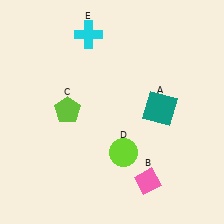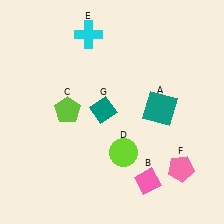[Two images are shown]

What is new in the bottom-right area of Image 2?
A pink pentagon (F) was added in the bottom-right area of Image 2.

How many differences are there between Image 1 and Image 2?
There are 2 differences between the two images.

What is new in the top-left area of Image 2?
A teal diamond (G) was added in the top-left area of Image 2.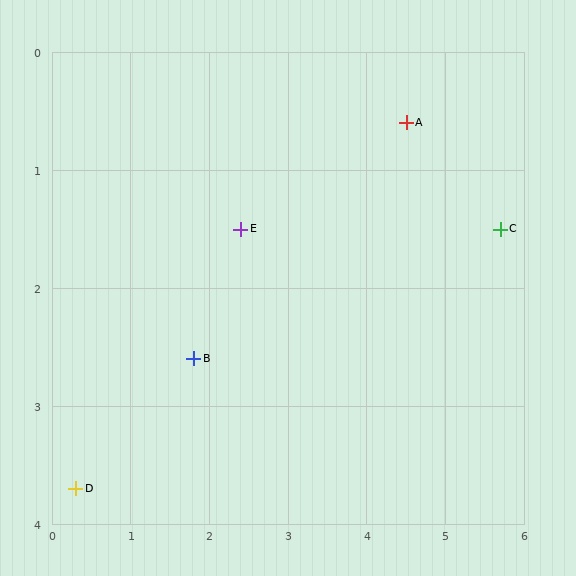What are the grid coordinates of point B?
Point B is at approximately (1.8, 2.6).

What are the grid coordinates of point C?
Point C is at approximately (5.7, 1.5).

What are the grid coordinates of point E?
Point E is at approximately (2.4, 1.5).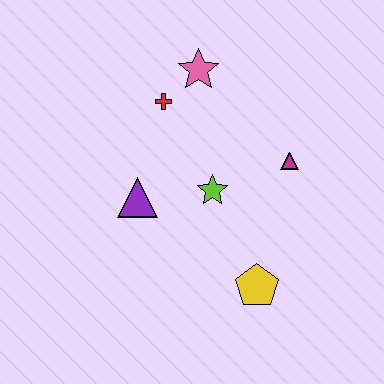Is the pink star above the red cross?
Yes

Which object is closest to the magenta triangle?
The lime star is closest to the magenta triangle.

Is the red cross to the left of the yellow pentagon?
Yes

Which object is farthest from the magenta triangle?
The purple triangle is farthest from the magenta triangle.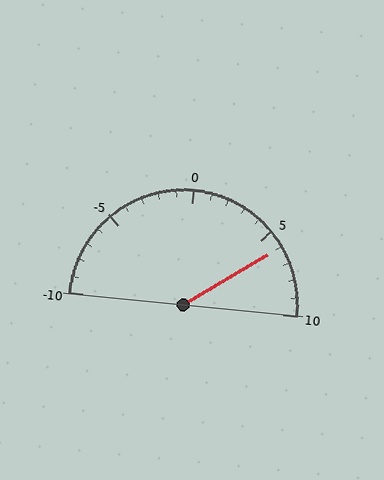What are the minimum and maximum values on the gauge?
The gauge ranges from -10 to 10.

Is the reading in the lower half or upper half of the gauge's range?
The reading is in the upper half of the range (-10 to 10).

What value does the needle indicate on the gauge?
The needle indicates approximately 6.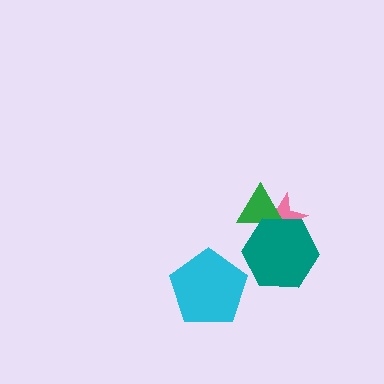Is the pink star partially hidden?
Yes, it is partially covered by another shape.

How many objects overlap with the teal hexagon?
2 objects overlap with the teal hexagon.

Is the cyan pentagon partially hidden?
No, no other shape covers it.